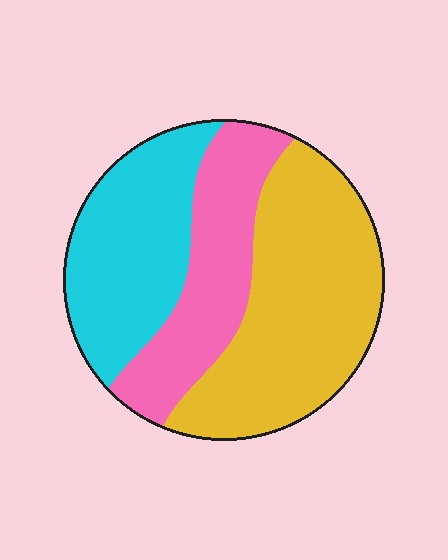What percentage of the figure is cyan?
Cyan takes up between a sixth and a third of the figure.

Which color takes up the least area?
Pink, at roughly 25%.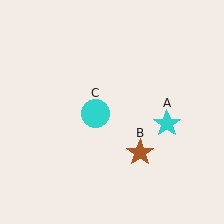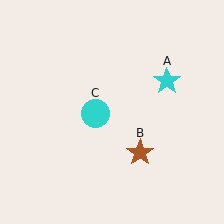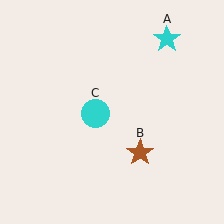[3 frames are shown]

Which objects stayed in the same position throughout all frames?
Brown star (object B) and cyan circle (object C) remained stationary.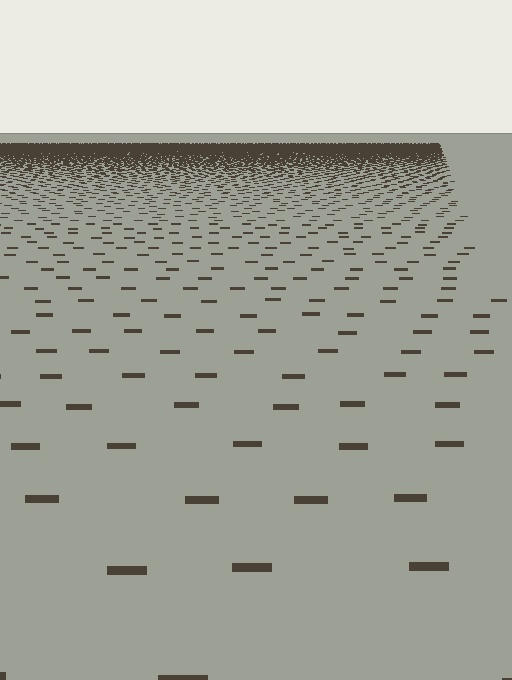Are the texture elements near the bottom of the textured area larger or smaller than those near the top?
Larger. Near the bottom, elements are closer to the viewer and appear at a bigger on-screen size.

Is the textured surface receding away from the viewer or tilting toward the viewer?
The surface is receding away from the viewer. Texture elements get smaller and denser toward the top.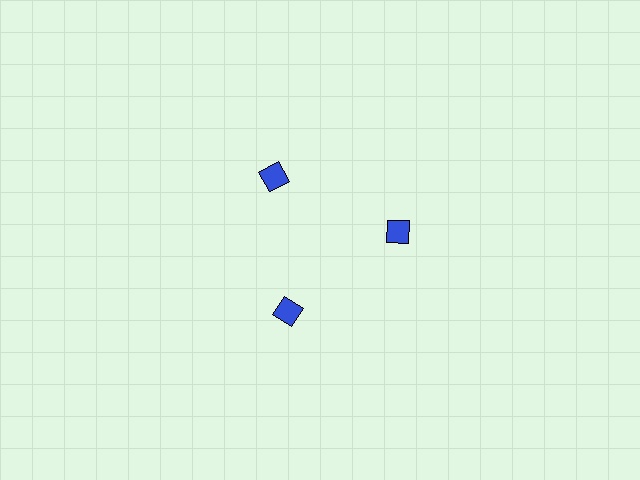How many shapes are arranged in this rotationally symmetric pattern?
There are 3 shapes, arranged in 3 groups of 1.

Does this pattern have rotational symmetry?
Yes, this pattern has 3-fold rotational symmetry. It looks the same after rotating 120 degrees around the center.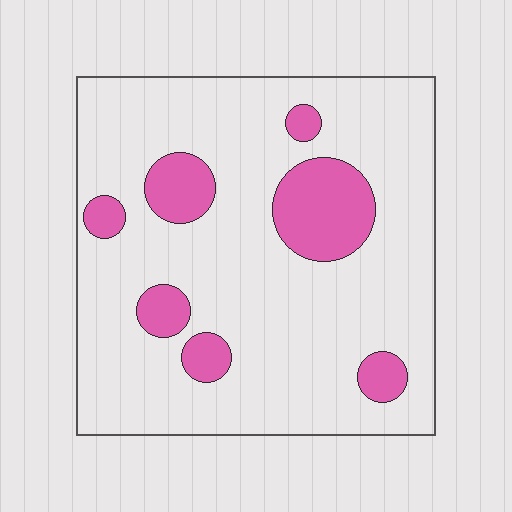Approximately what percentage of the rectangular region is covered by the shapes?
Approximately 15%.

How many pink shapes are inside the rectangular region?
7.